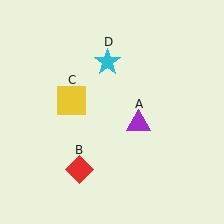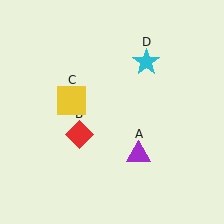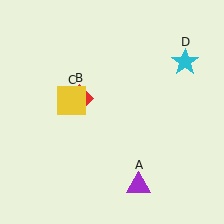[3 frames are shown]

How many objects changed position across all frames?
3 objects changed position: purple triangle (object A), red diamond (object B), cyan star (object D).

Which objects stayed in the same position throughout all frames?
Yellow square (object C) remained stationary.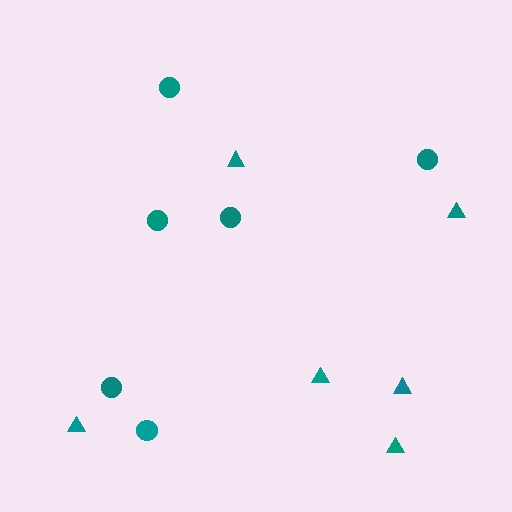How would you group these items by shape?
There are 2 groups: one group of triangles (6) and one group of circles (6).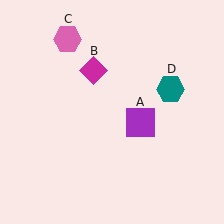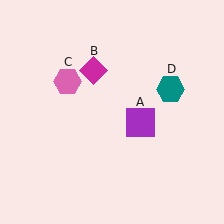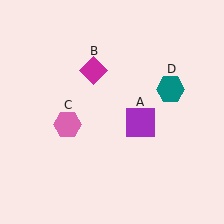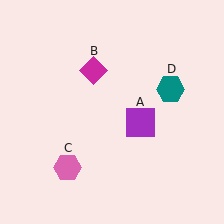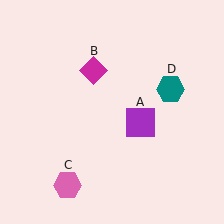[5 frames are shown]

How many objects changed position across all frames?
1 object changed position: pink hexagon (object C).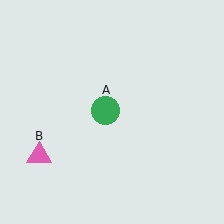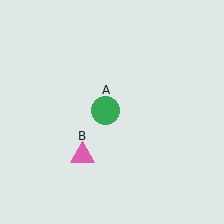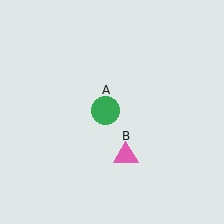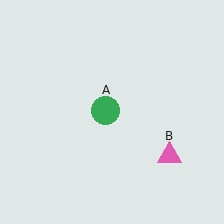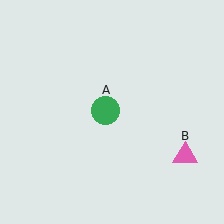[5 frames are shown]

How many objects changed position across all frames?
1 object changed position: pink triangle (object B).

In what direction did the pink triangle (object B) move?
The pink triangle (object B) moved right.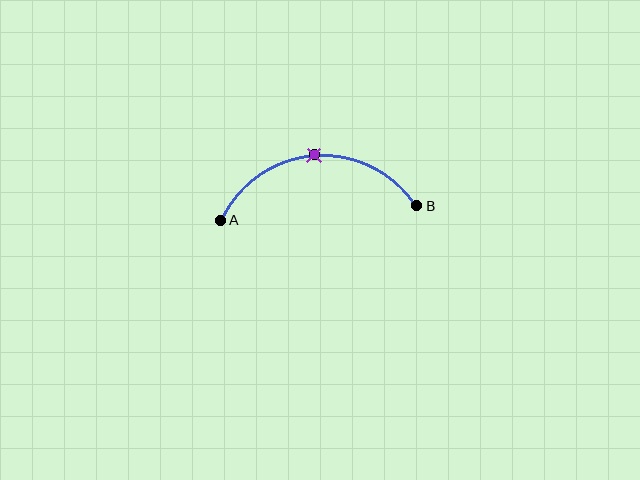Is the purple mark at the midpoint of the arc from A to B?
Yes. The purple mark lies on the arc at equal arc-length from both A and B — it is the arc midpoint.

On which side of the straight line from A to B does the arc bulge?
The arc bulges above the straight line connecting A and B.